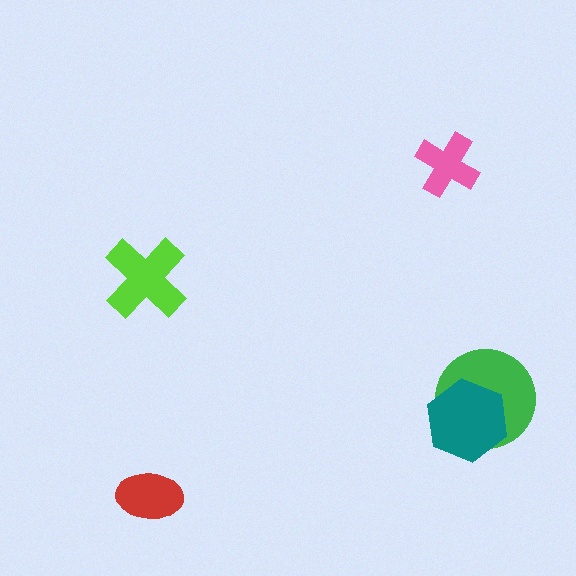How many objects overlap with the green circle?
1 object overlaps with the green circle.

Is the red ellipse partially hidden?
No, no other shape covers it.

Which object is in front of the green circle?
The teal hexagon is in front of the green circle.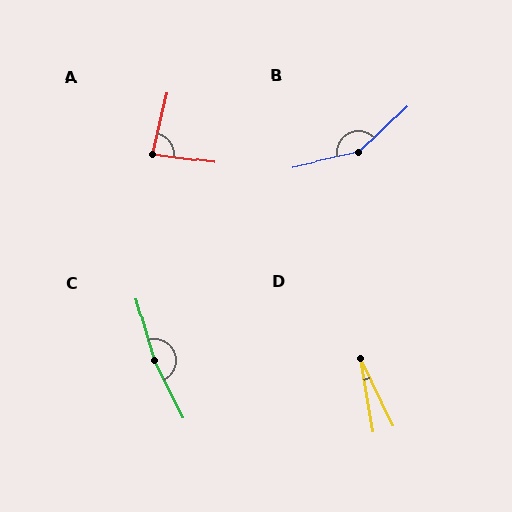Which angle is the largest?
C, at approximately 170 degrees.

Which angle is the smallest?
D, at approximately 16 degrees.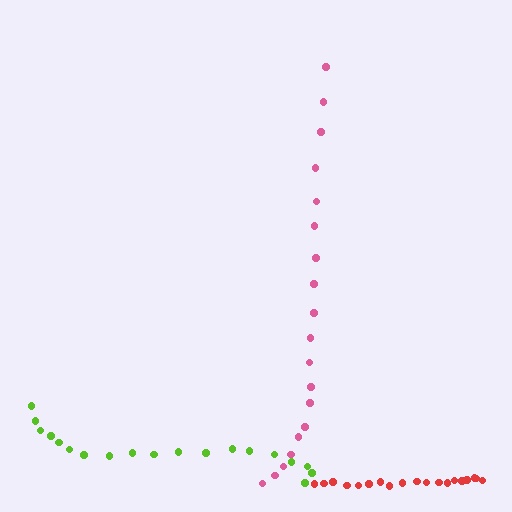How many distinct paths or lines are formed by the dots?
There are 3 distinct paths.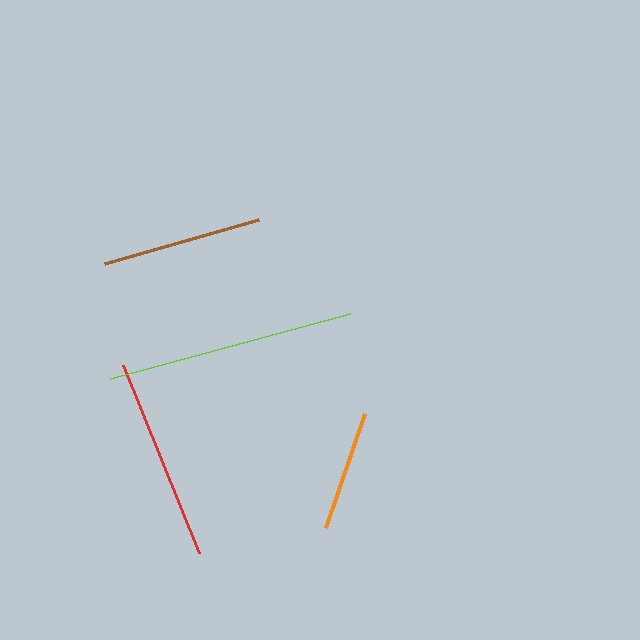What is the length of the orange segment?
The orange segment is approximately 121 pixels long.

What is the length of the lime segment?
The lime segment is approximately 249 pixels long.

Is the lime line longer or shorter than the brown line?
The lime line is longer than the brown line.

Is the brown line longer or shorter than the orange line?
The brown line is longer than the orange line.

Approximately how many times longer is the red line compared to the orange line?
The red line is approximately 1.7 times the length of the orange line.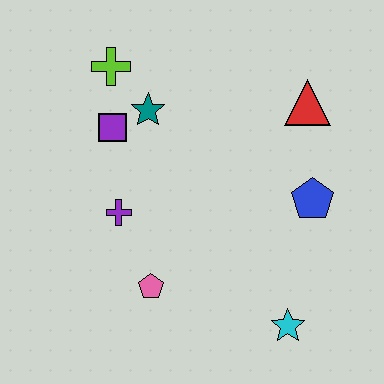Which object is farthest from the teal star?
The cyan star is farthest from the teal star.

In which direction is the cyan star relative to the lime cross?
The cyan star is below the lime cross.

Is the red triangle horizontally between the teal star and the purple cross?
No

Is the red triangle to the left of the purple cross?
No